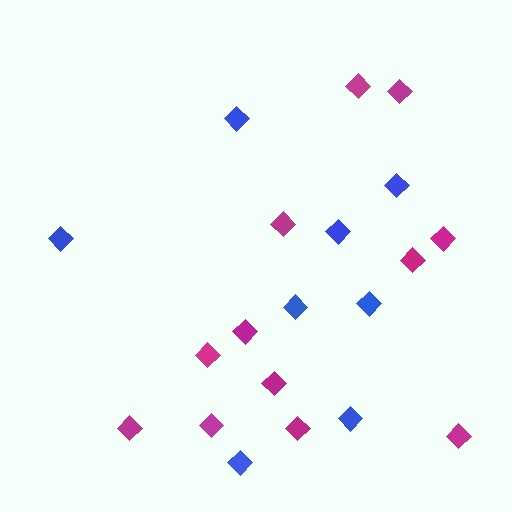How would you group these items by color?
There are 2 groups: one group of magenta diamonds (12) and one group of blue diamonds (8).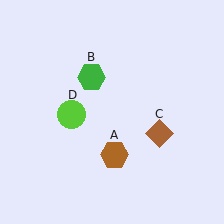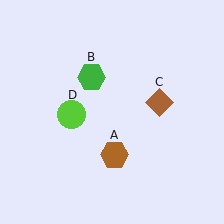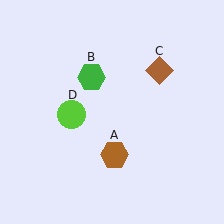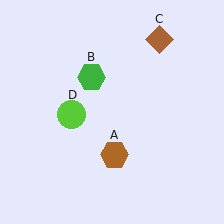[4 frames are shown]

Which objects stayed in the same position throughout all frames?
Brown hexagon (object A) and green hexagon (object B) and lime circle (object D) remained stationary.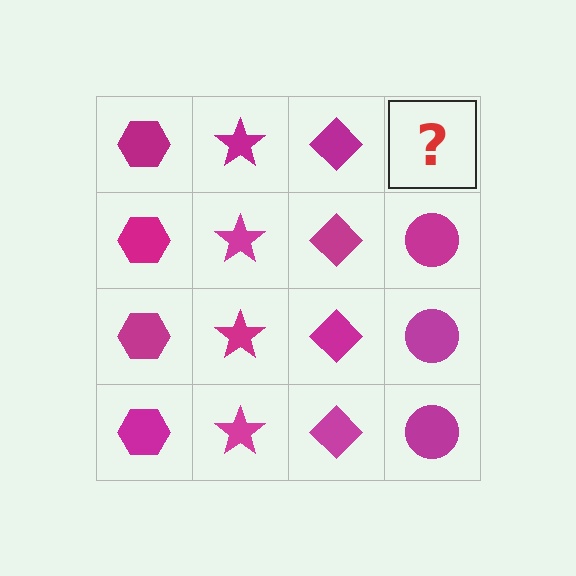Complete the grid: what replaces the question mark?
The question mark should be replaced with a magenta circle.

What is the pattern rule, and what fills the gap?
The rule is that each column has a consistent shape. The gap should be filled with a magenta circle.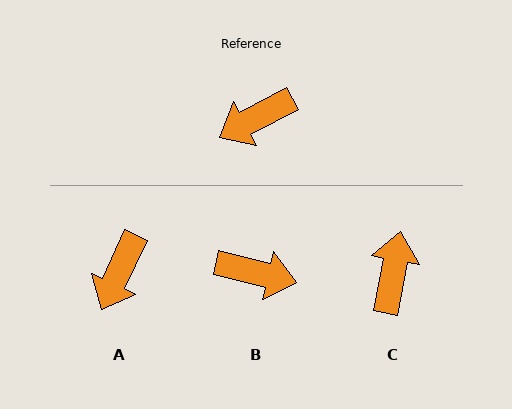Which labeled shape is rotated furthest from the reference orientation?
B, about 139 degrees away.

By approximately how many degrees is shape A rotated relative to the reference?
Approximately 37 degrees counter-clockwise.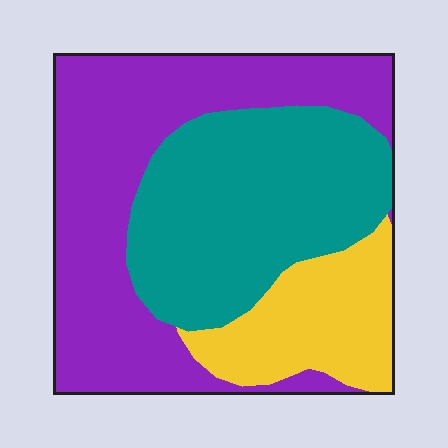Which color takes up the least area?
Yellow, at roughly 20%.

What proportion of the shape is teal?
Teal takes up about three eighths (3/8) of the shape.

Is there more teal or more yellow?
Teal.